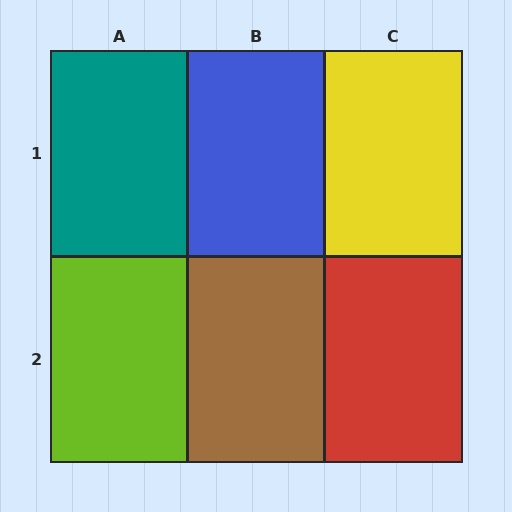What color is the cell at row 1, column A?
Teal.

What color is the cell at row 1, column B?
Blue.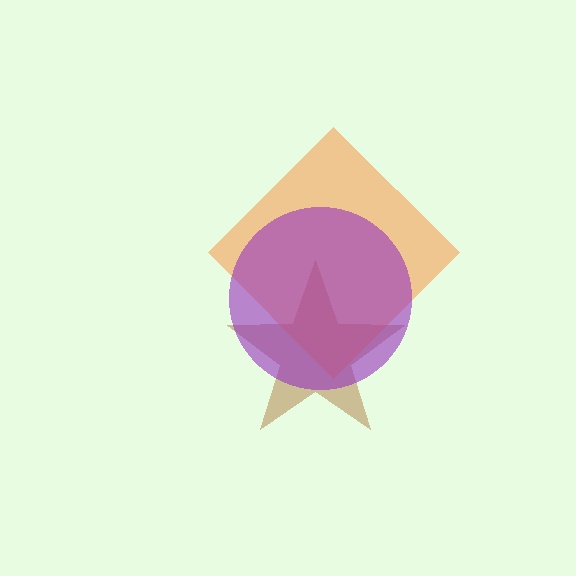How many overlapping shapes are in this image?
There are 3 overlapping shapes in the image.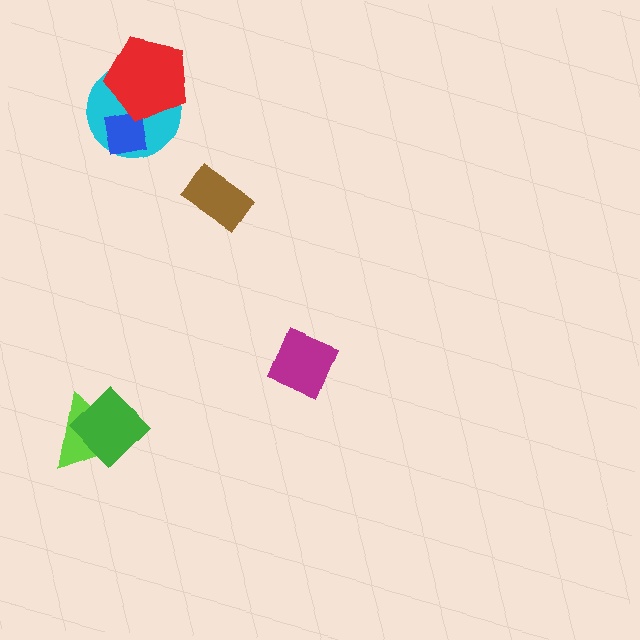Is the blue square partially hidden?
Yes, it is partially covered by another shape.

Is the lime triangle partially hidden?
Yes, it is partially covered by another shape.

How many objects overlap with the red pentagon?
2 objects overlap with the red pentagon.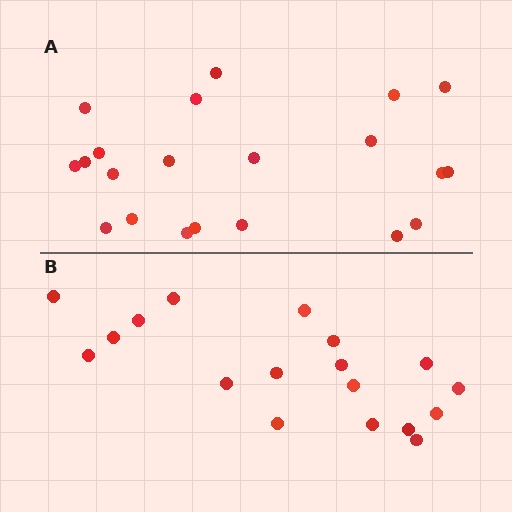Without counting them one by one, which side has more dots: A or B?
Region A (the top region) has more dots.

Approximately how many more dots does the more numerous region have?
Region A has just a few more — roughly 2 or 3 more dots than region B.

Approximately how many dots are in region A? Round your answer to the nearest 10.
About 20 dots. (The exact count is 21, which rounds to 20.)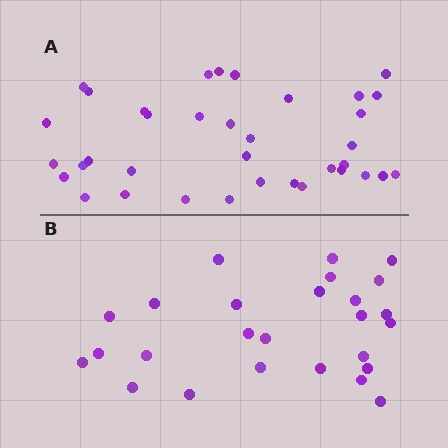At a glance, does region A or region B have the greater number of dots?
Region A (the top region) has more dots.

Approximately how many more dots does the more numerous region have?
Region A has roughly 10 or so more dots than region B.